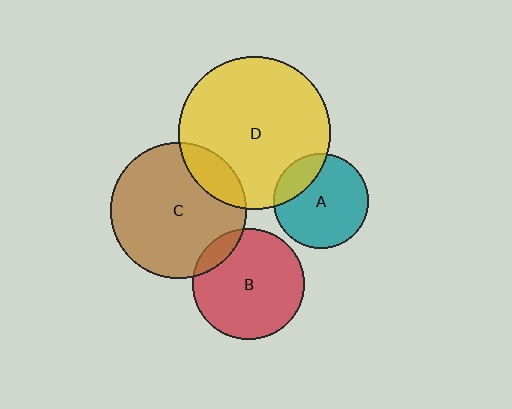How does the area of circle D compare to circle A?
Approximately 2.6 times.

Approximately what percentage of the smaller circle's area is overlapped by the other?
Approximately 20%.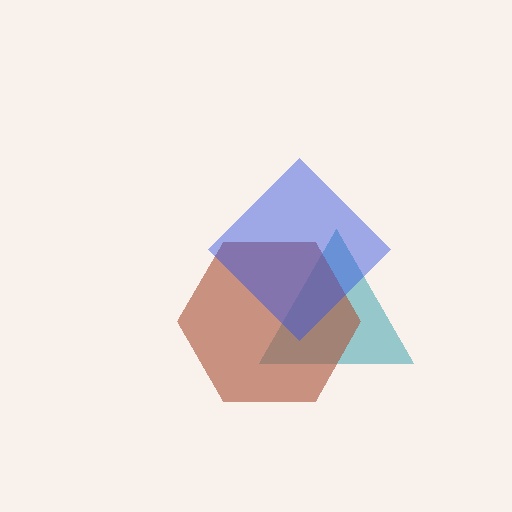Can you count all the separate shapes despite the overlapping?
Yes, there are 3 separate shapes.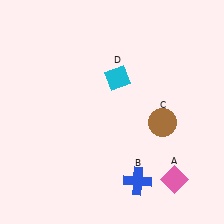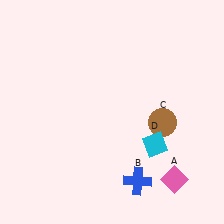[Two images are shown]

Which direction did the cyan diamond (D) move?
The cyan diamond (D) moved down.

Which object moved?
The cyan diamond (D) moved down.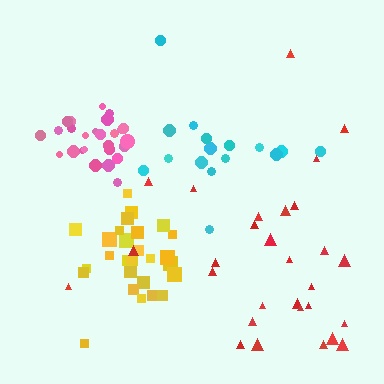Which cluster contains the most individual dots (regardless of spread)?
Red (29).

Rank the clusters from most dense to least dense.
pink, yellow, cyan, red.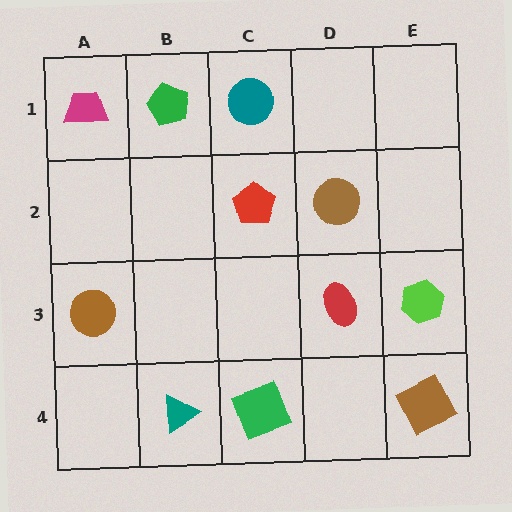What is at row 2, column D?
A brown circle.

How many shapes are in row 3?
3 shapes.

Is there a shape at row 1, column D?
No, that cell is empty.